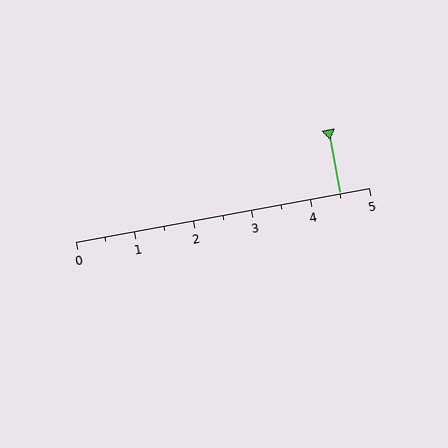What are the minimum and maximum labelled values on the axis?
The axis runs from 0 to 5.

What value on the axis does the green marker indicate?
The marker indicates approximately 4.5.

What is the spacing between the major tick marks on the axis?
The major ticks are spaced 1 apart.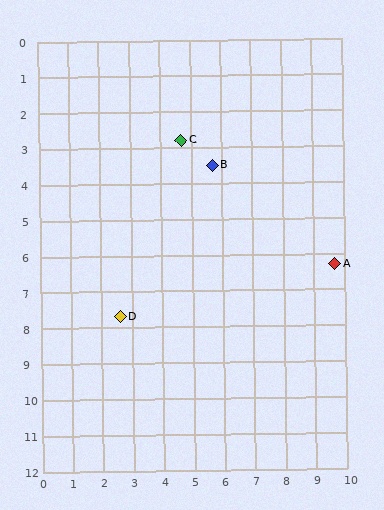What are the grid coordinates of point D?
Point D is at approximately (2.6, 7.7).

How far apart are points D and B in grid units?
Points D and B are about 5.2 grid units apart.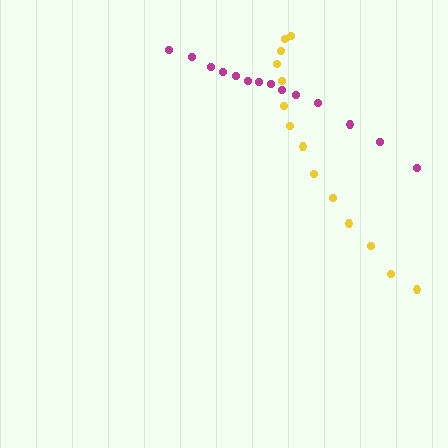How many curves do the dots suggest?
There are 2 distinct paths.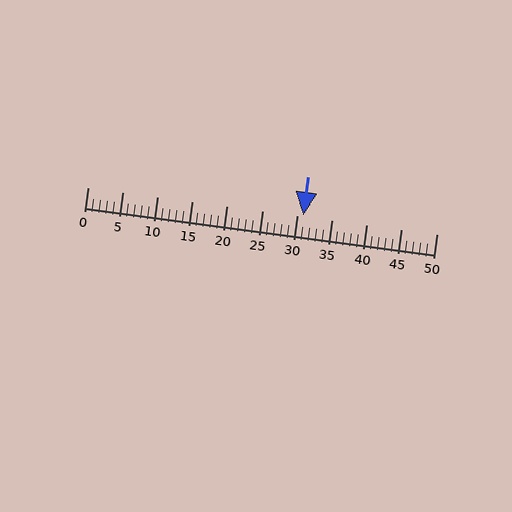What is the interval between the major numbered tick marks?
The major tick marks are spaced 5 units apart.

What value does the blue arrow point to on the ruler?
The blue arrow points to approximately 31.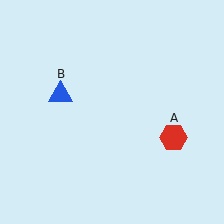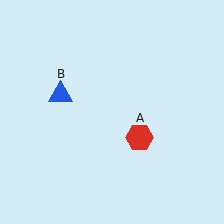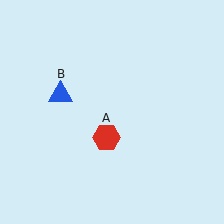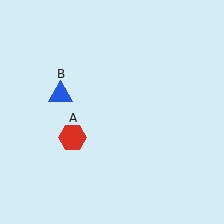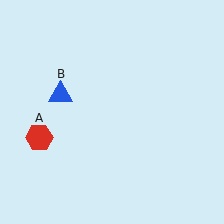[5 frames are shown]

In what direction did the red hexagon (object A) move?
The red hexagon (object A) moved left.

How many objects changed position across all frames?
1 object changed position: red hexagon (object A).